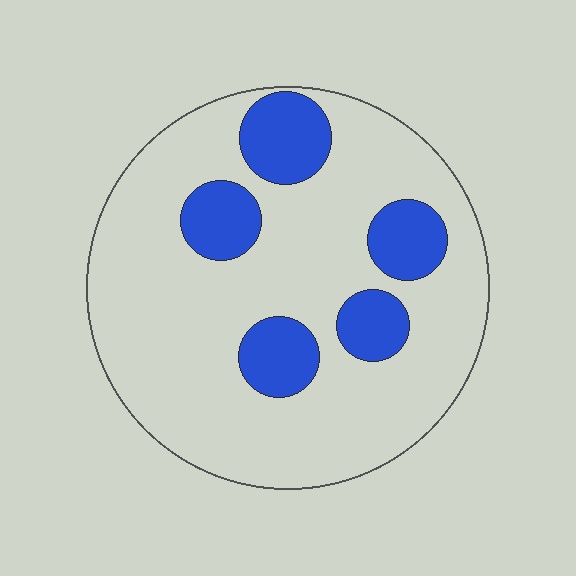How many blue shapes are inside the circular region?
5.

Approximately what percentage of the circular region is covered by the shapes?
Approximately 20%.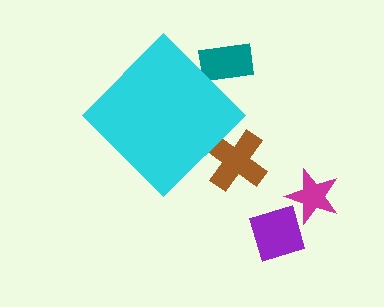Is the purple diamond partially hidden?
No, the purple diamond is fully visible.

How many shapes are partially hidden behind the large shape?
2 shapes are partially hidden.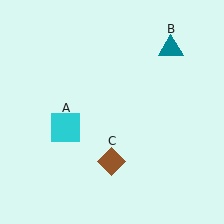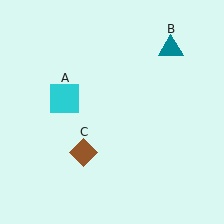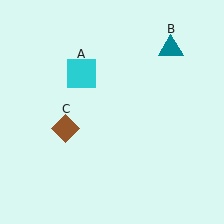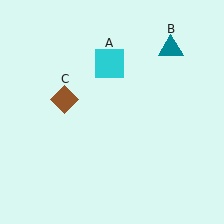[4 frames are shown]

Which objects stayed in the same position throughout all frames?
Teal triangle (object B) remained stationary.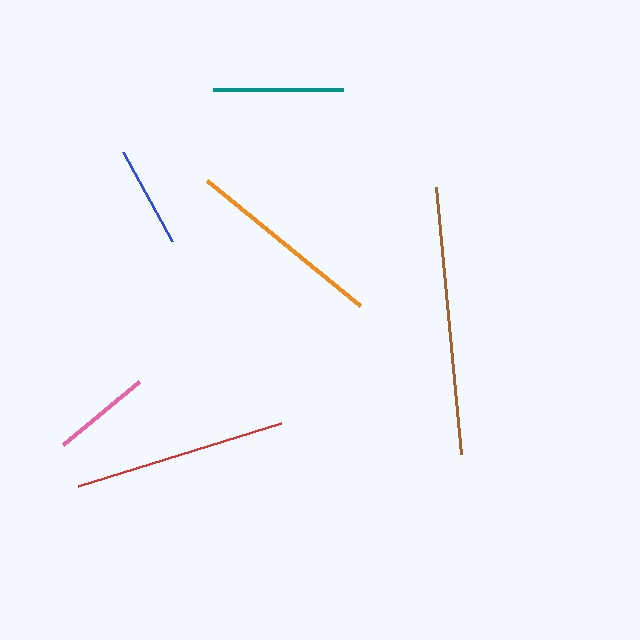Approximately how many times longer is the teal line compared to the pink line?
The teal line is approximately 1.3 times the length of the pink line.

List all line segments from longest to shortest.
From longest to shortest: brown, red, orange, teal, blue, pink.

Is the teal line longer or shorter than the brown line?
The brown line is longer than the teal line.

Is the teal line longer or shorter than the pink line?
The teal line is longer than the pink line.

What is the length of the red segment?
The red segment is approximately 212 pixels long.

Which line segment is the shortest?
The pink line is the shortest at approximately 99 pixels.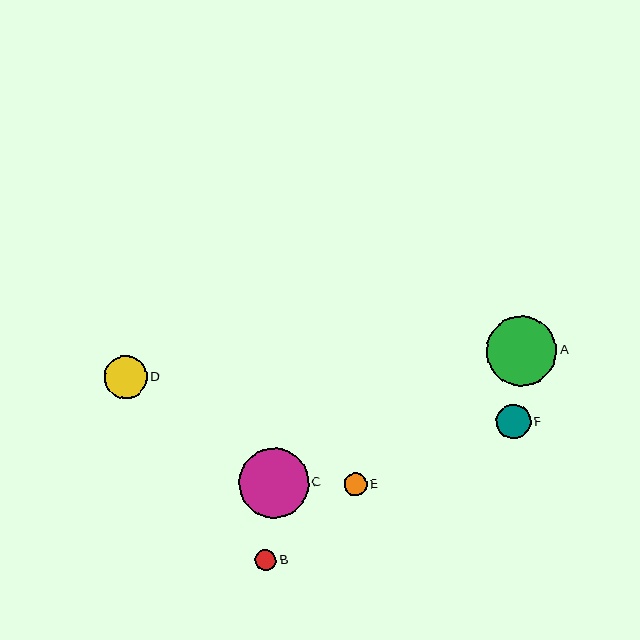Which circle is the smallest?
Circle B is the smallest with a size of approximately 21 pixels.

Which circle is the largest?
Circle A is the largest with a size of approximately 70 pixels.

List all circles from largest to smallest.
From largest to smallest: A, C, D, F, E, B.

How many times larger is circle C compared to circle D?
Circle C is approximately 1.6 times the size of circle D.